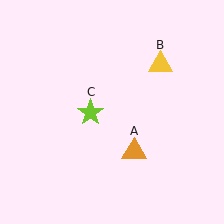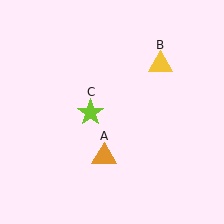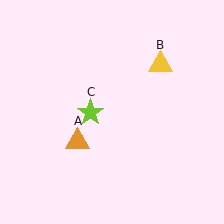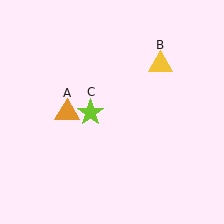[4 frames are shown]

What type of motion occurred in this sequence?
The orange triangle (object A) rotated clockwise around the center of the scene.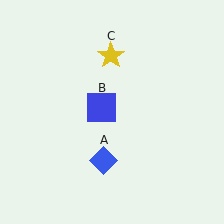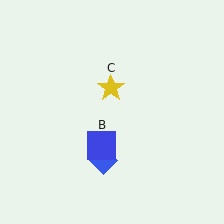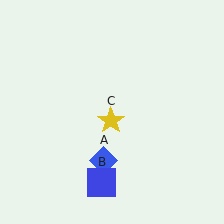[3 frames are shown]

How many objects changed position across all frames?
2 objects changed position: blue square (object B), yellow star (object C).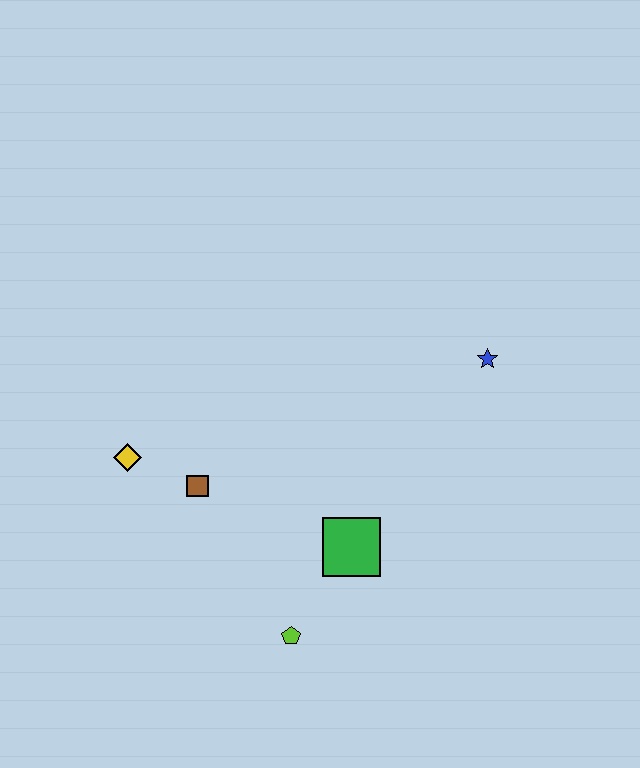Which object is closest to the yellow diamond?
The brown square is closest to the yellow diamond.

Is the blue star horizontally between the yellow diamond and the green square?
No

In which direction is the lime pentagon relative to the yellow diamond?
The lime pentagon is below the yellow diamond.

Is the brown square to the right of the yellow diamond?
Yes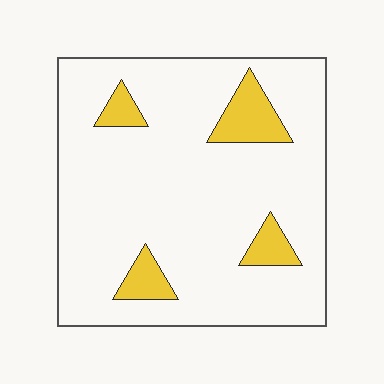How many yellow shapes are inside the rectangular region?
4.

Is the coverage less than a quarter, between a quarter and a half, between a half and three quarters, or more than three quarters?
Less than a quarter.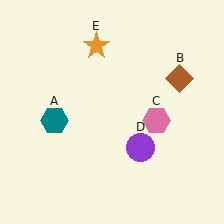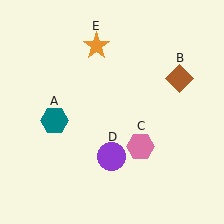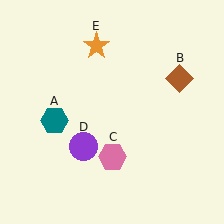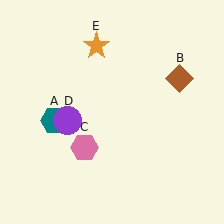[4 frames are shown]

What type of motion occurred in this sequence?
The pink hexagon (object C), purple circle (object D) rotated clockwise around the center of the scene.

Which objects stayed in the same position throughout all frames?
Teal hexagon (object A) and brown diamond (object B) and orange star (object E) remained stationary.